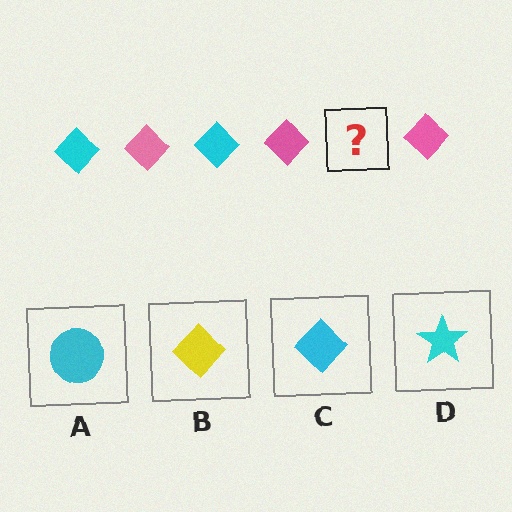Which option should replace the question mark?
Option C.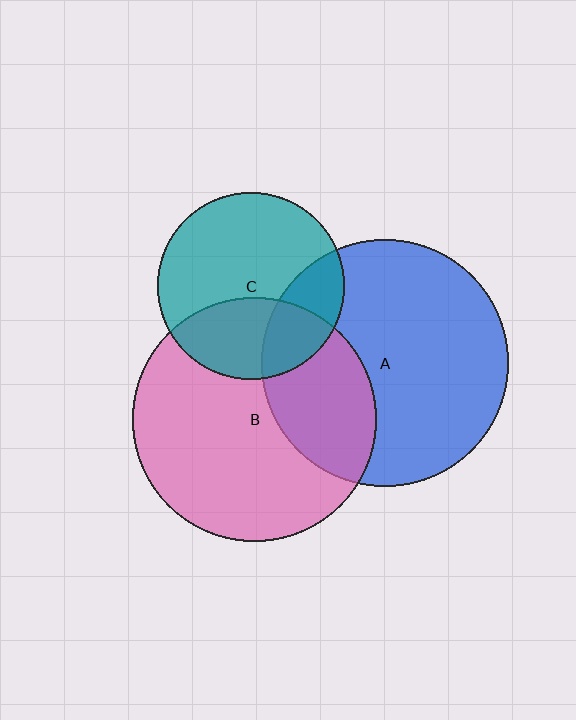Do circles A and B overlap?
Yes.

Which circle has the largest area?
Circle A (blue).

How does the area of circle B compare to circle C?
Approximately 1.7 times.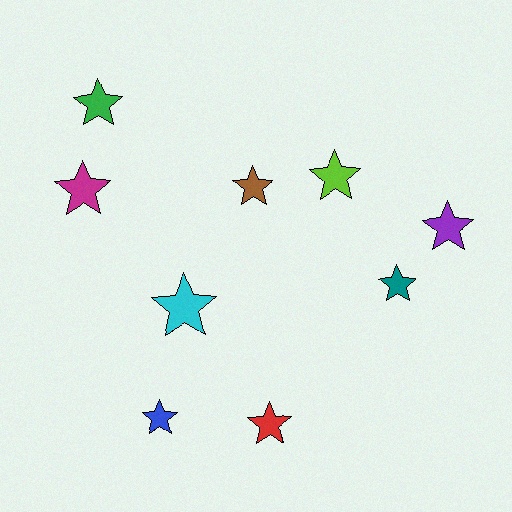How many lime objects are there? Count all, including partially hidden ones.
There is 1 lime object.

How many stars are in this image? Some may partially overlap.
There are 9 stars.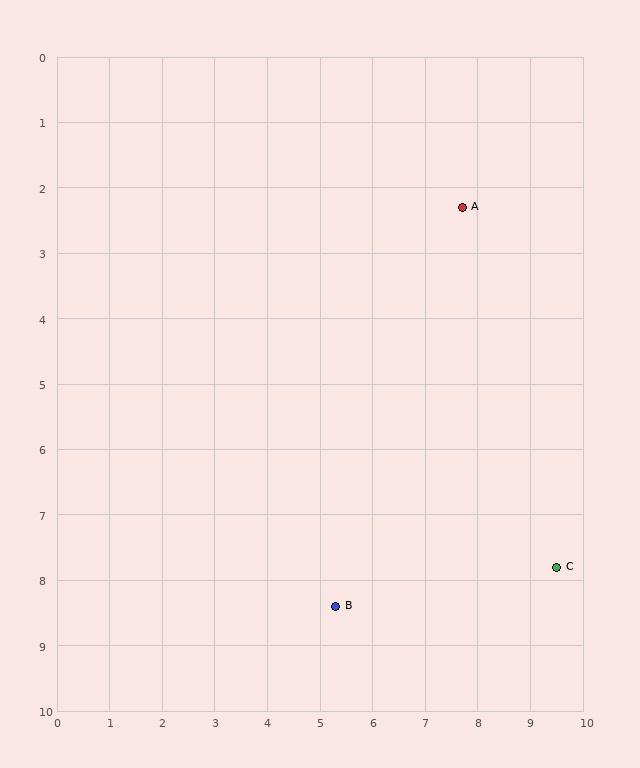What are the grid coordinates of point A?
Point A is at approximately (7.7, 2.3).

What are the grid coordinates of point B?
Point B is at approximately (5.3, 8.4).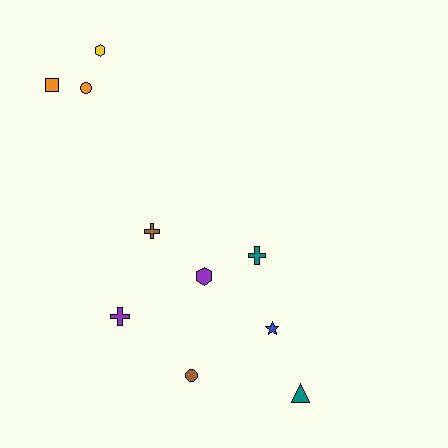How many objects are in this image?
There are 10 objects.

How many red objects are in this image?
There are no red objects.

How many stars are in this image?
There is 1 star.